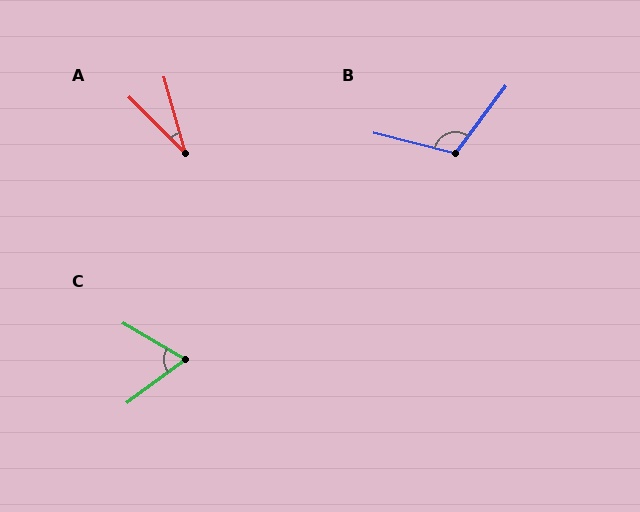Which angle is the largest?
B, at approximately 112 degrees.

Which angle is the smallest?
A, at approximately 30 degrees.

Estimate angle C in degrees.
Approximately 67 degrees.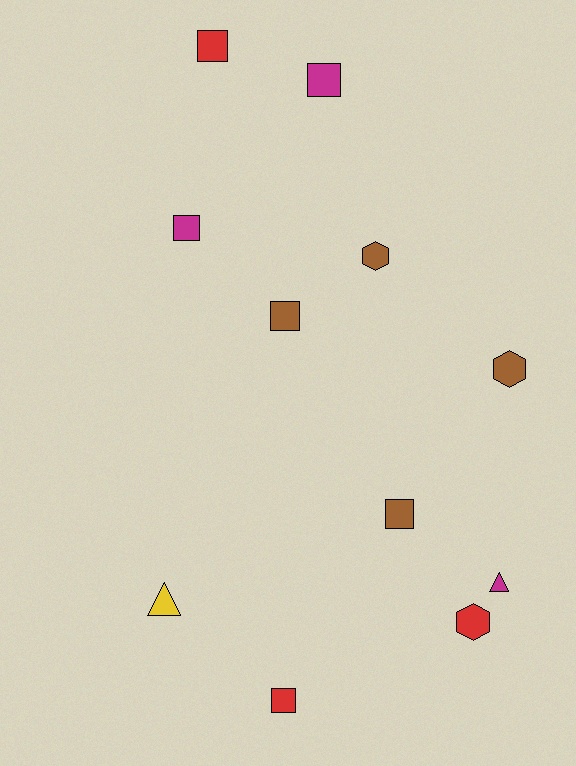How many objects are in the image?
There are 11 objects.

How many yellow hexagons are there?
There are no yellow hexagons.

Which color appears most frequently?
Brown, with 4 objects.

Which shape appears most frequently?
Square, with 6 objects.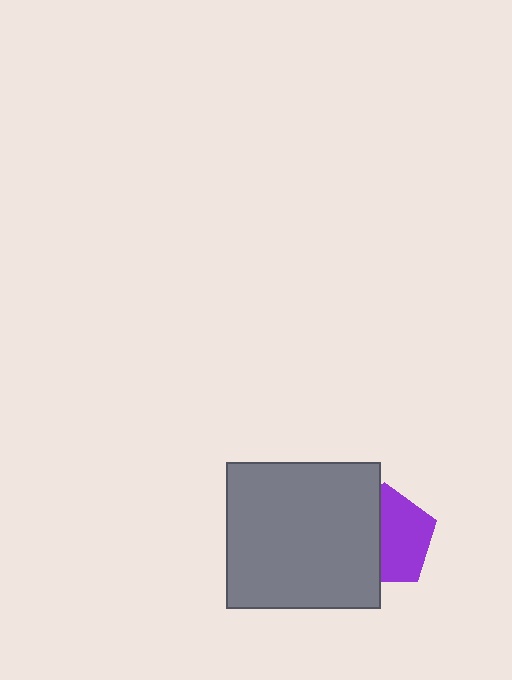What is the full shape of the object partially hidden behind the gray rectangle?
The partially hidden object is a purple pentagon.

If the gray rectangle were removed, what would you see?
You would see the complete purple pentagon.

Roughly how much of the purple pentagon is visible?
About half of it is visible (roughly 54%).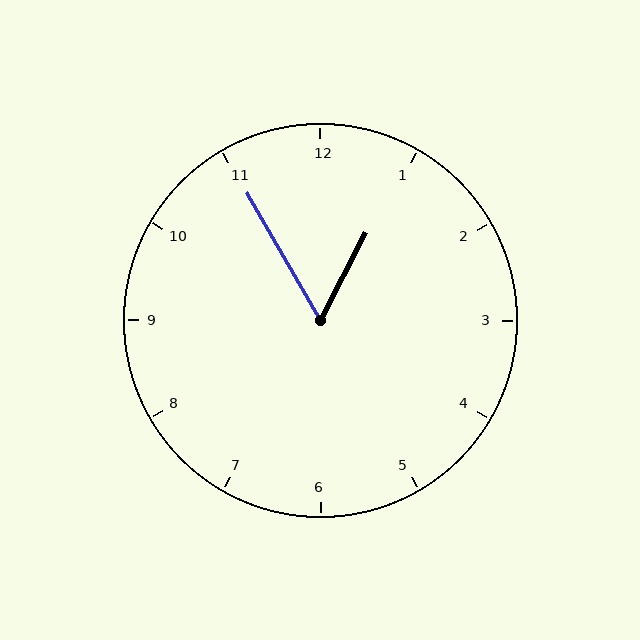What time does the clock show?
12:55.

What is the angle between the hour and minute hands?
Approximately 58 degrees.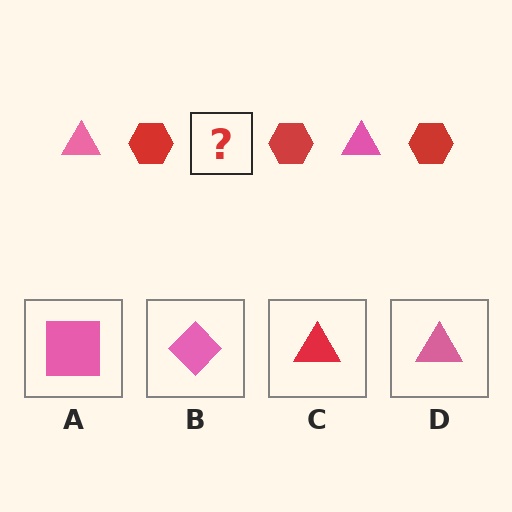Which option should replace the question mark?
Option D.